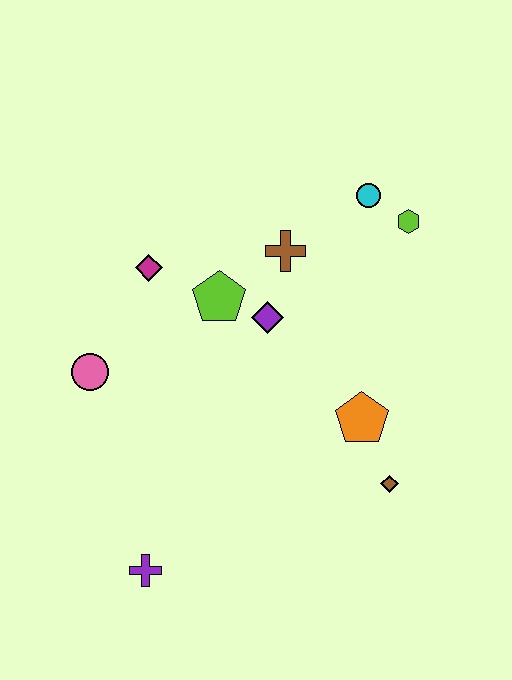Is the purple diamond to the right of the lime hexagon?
No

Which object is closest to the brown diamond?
The orange pentagon is closest to the brown diamond.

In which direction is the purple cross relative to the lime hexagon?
The purple cross is below the lime hexagon.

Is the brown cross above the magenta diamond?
Yes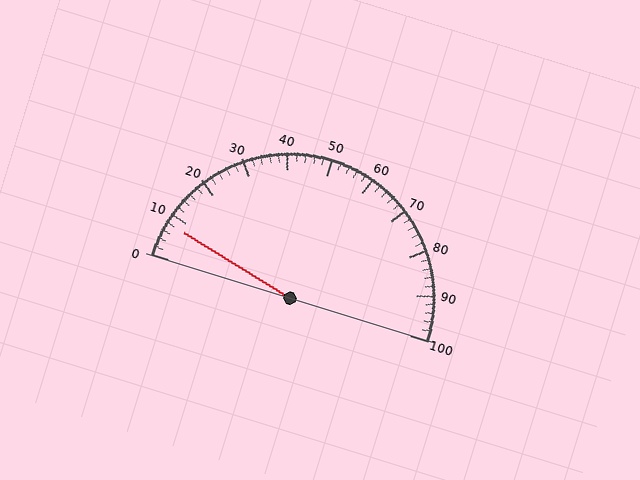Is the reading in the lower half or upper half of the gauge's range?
The reading is in the lower half of the range (0 to 100).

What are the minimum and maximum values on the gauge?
The gauge ranges from 0 to 100.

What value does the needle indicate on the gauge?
The needle indicates approximately 8.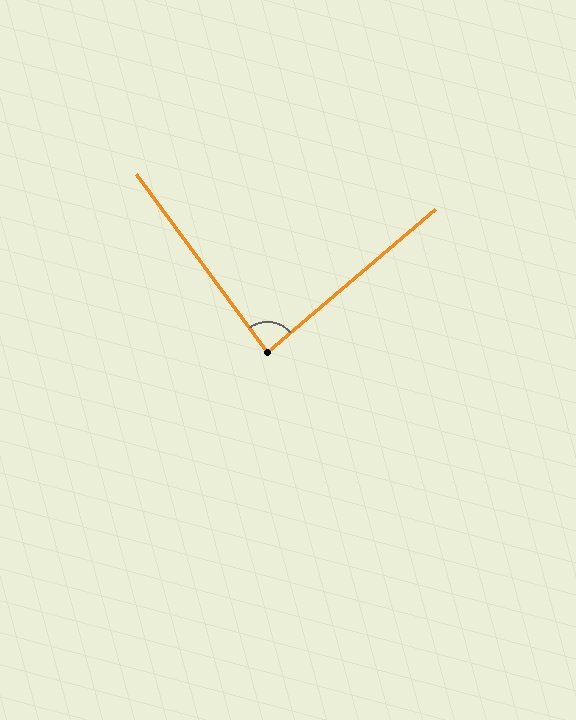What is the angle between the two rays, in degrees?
Approximately 86 degrees.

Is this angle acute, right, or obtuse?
It is approximately a right angle.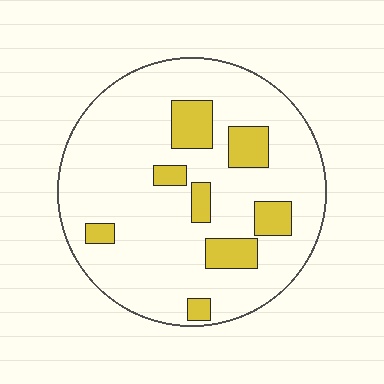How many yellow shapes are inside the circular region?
8.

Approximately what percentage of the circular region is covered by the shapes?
Approximately 15%.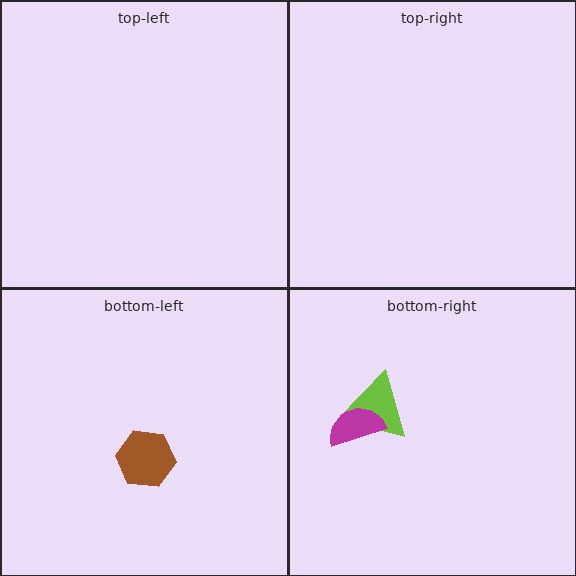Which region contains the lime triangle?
The bottom-right region.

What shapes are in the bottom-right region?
The lime triangle, the magenta semicircle.